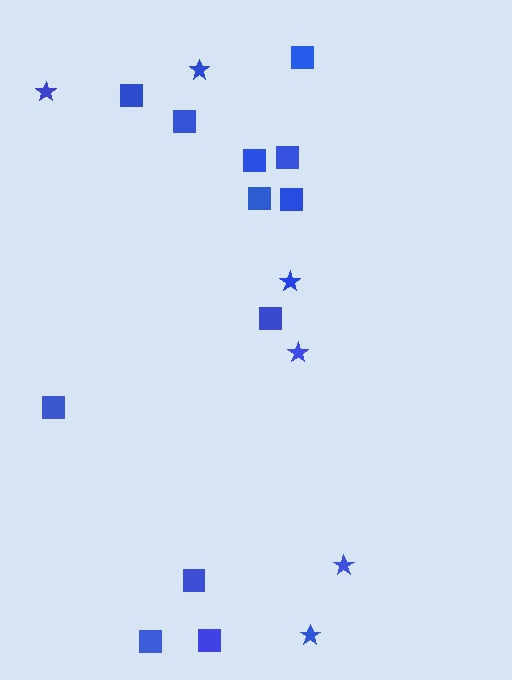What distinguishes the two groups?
There are 2 groups: one group of stars (6) and one group of squares (12).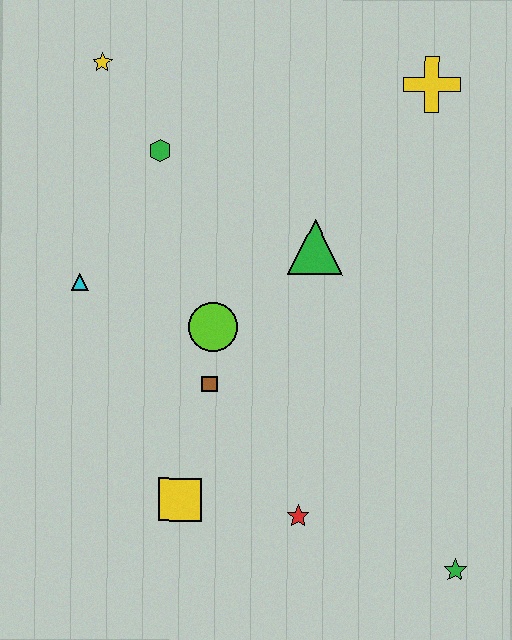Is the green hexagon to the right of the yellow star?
Yes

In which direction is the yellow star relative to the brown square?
The yellow star is above the brown square.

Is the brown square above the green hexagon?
No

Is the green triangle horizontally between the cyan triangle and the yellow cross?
Yes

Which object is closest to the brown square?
The lime circle is closest to the brown square.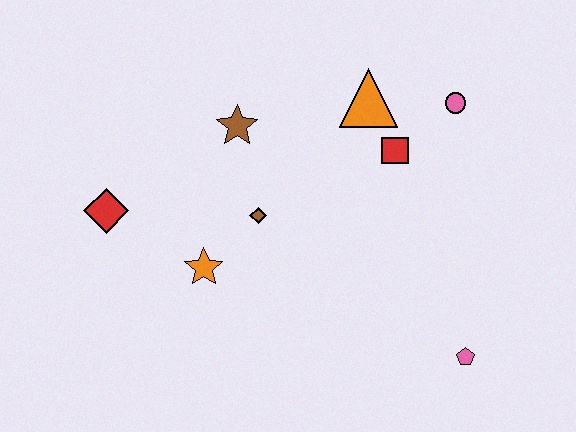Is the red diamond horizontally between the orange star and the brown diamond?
No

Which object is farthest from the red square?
The red diamond is farthest from the red square.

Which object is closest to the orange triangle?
The red square is closest to the orange triangle.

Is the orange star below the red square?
Yes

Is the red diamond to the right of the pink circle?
No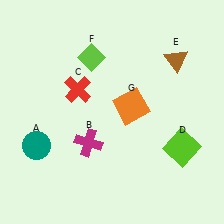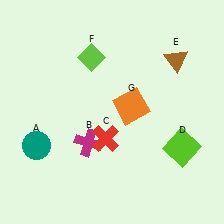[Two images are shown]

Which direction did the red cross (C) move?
The red cross (C) moved down.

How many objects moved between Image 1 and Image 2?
1 object moved between the two images.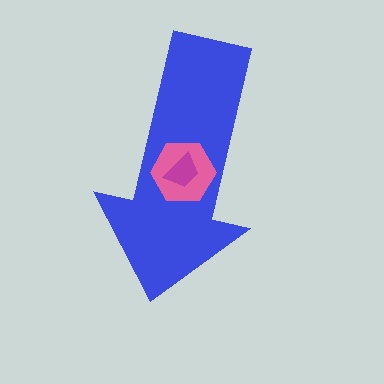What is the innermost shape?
The magenta trapezoid.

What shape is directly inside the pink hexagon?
The magenta trapezoid.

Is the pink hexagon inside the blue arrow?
Yes.